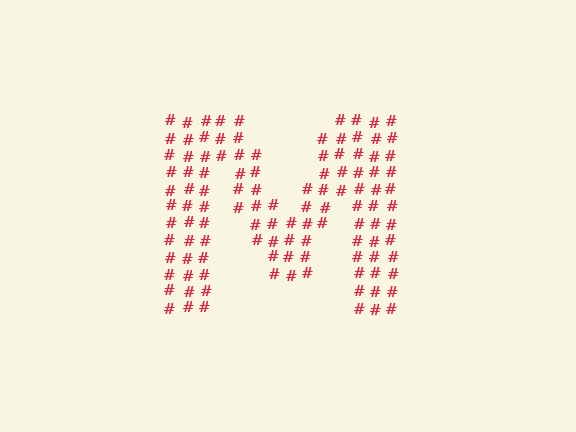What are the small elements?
The small elements are hash symbols.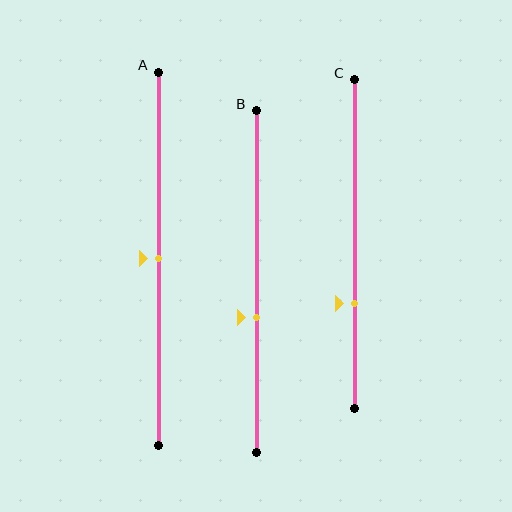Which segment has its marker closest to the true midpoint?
Segment A has its marker closest to the true midpoint.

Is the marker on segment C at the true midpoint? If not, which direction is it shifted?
No, the marker on segment C is shifted downward by about 18% of the segment length.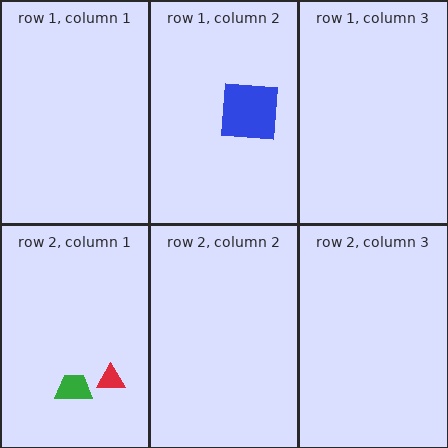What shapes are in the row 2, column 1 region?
The red triangle, the green trapezoid.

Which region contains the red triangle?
The row 2, column 1 region.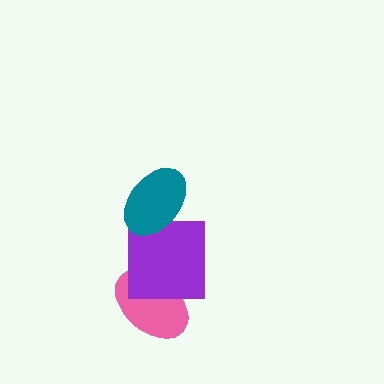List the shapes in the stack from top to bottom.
From top to bottom: the teal ellipse, the purple square, the pink ellipse.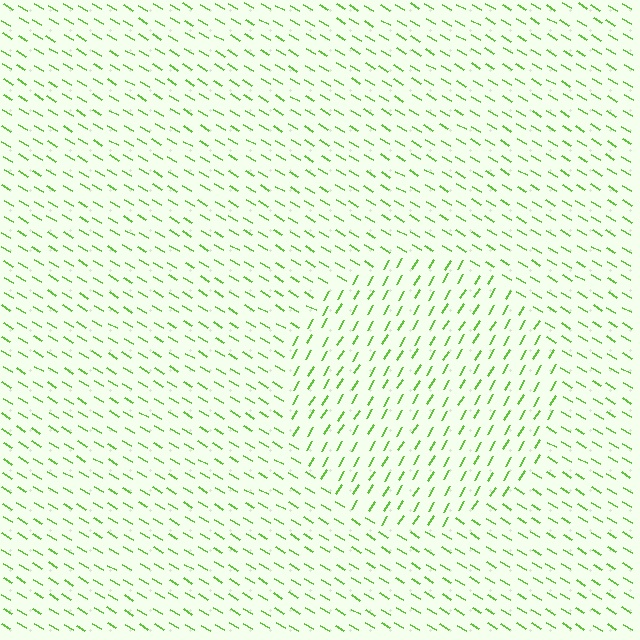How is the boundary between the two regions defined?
The boundary is defined purely by a change in line orientation (approximately 89 degrees difference). All lines are the same color and thickness.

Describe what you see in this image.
The image is filled with small lime line segments. A circle region in the image has lines oriented differently from the surrounding lines, creating a visible texture boundary.